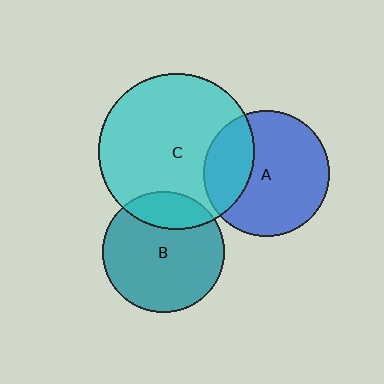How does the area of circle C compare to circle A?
Approximately 1.5 times.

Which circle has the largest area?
Circle C (cyan).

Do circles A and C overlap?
Yes.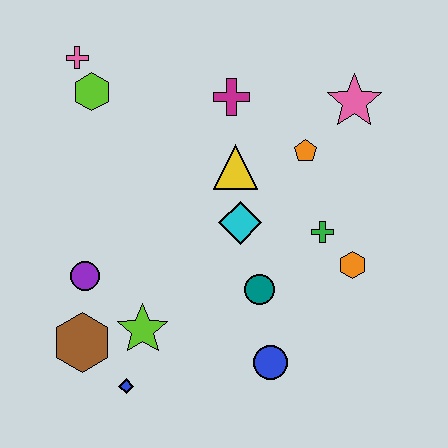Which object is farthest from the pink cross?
The blue circle is farthest from the pink cross.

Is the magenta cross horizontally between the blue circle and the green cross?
No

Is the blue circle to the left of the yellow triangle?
No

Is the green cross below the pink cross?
Yes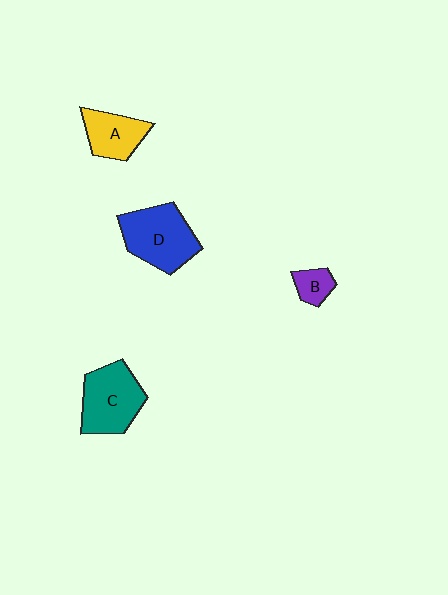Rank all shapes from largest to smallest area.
From largest to smallest: D (blue), C (teal), A (yellow), B (purple).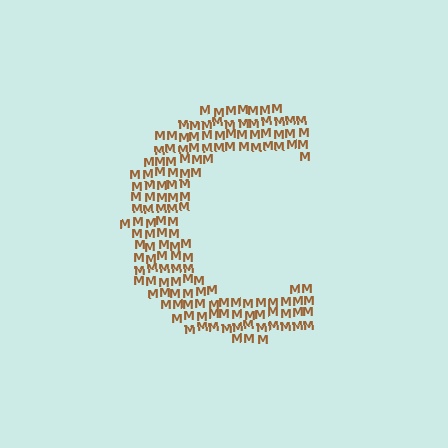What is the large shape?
The large shape is the letter C.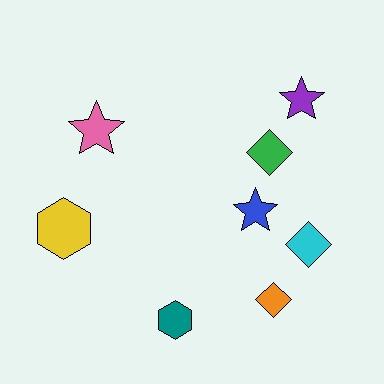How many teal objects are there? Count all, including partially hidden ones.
There is 1 teal object.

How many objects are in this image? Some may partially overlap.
There are 8 objects.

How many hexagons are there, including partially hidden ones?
There are 2 hexagons.